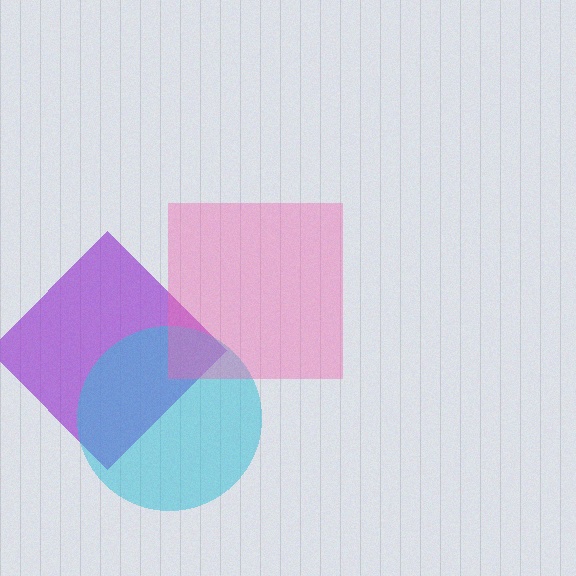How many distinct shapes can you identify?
There are 3 distinct shapes: a purple diamond, a cyan circle, a pink square.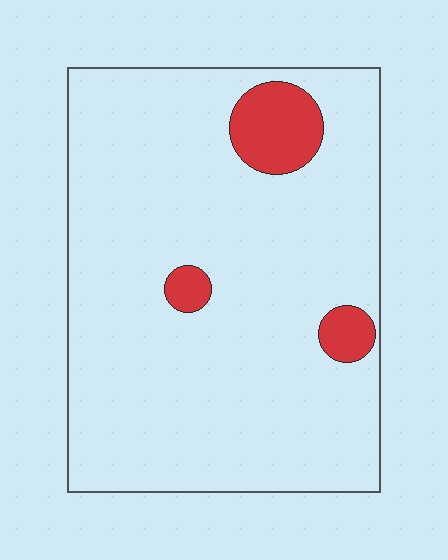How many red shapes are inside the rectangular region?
3.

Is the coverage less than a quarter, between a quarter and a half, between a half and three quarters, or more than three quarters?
Less than a quarter.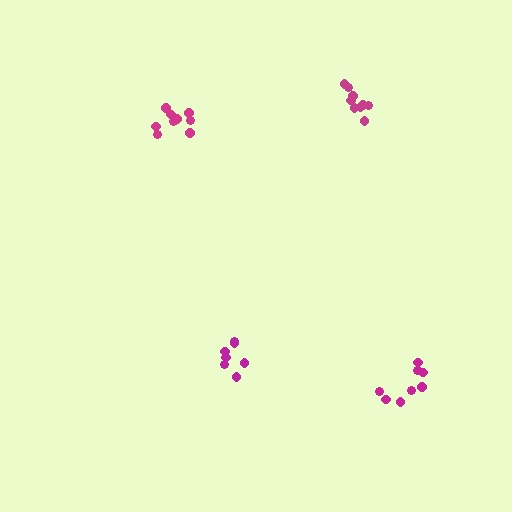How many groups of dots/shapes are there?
There are 4 groups.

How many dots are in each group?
Group 1: 9 dots, Group 2: 9 dots, Group 3: 7 dots, Group 4: 8 dots (33 total).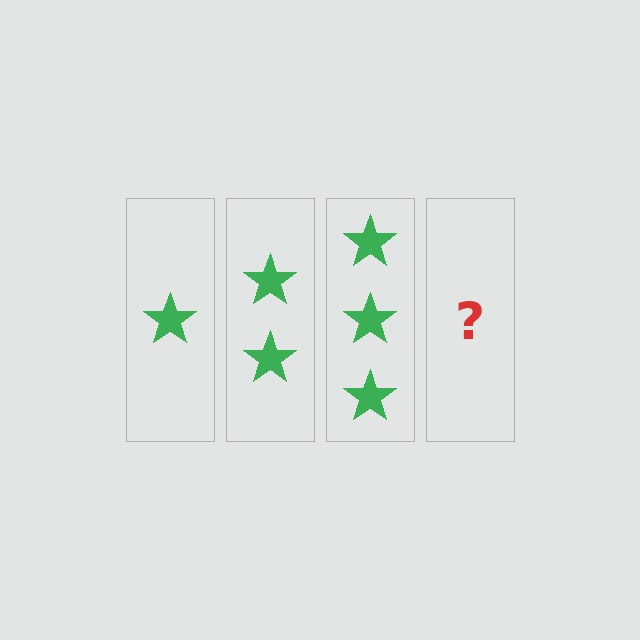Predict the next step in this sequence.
The next step is 4 stars.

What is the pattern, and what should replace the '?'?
The pattern is that each step adds one more star. The '?' should be 4 stars.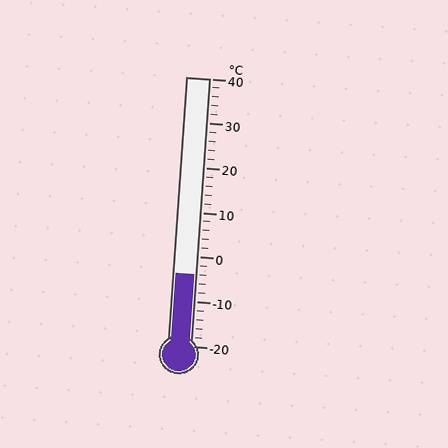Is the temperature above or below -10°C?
The temperature is above -10°C.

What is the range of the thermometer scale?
The thermometer scale ranges from -20°C to 40°C.